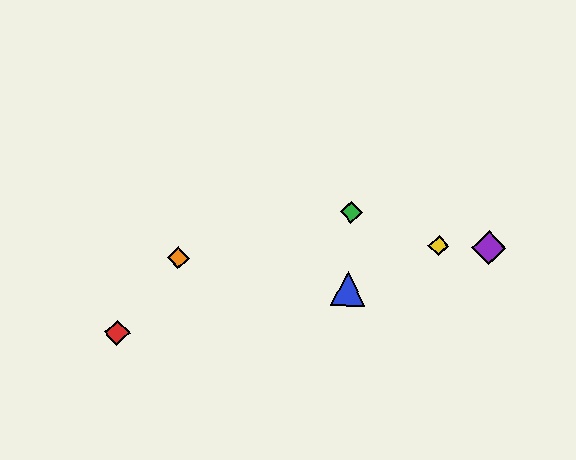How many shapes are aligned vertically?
2 shapes (the blue triangle, the green diamond) are aligned vertically.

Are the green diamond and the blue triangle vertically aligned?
Yes, both are at x≈351.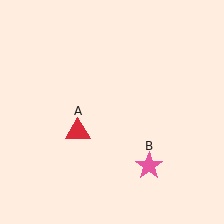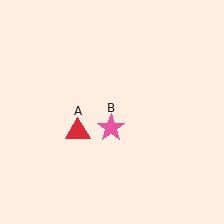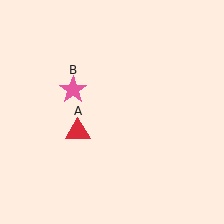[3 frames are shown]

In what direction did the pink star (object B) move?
The pink star (object B) moved up and to the left.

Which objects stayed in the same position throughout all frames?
Red triangle (object A) remained stationary.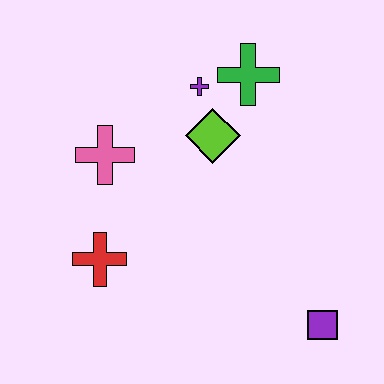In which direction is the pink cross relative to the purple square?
The pink cross is to the left of the purple square.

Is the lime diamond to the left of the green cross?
Yes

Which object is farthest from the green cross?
The purple square is farthest from the green cross.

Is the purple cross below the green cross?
Yes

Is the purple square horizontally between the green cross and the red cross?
No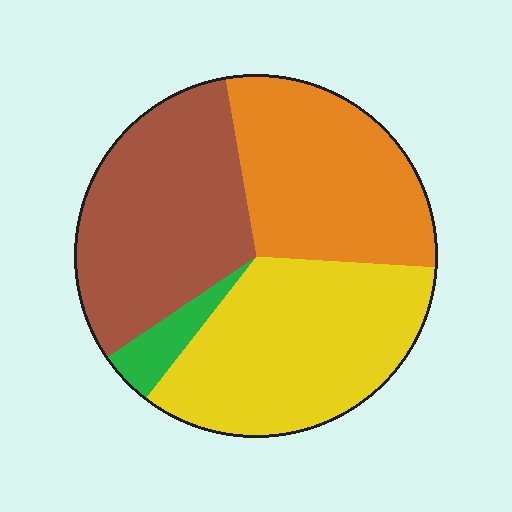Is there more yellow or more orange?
Yellow.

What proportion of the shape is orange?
Orange covers around 30% of the shape.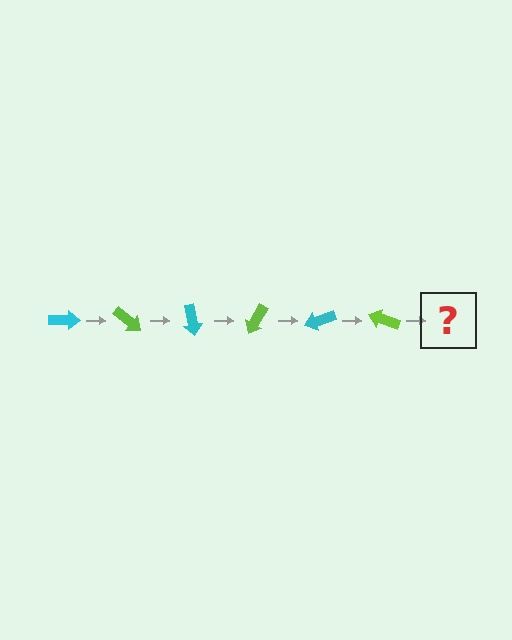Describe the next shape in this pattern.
It should be a cyan arrow, rotated 240 degrees from the start.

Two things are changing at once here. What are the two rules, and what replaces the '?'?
The two rules are that it rotates 40 degrees each step and the color cycles through cyan and lime. The '?' should be a cyan arrow, rotated 240 degrees from the start.